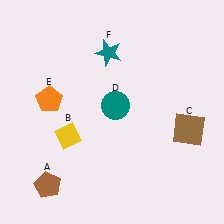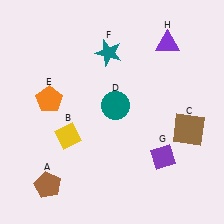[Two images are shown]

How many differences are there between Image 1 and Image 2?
There are 2 differences between the two images.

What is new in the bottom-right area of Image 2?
A purple diamond (G) was added in the bottom-right area of Image 2.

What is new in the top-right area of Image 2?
A purple triangle (H) was added in the top-right area of Image 2.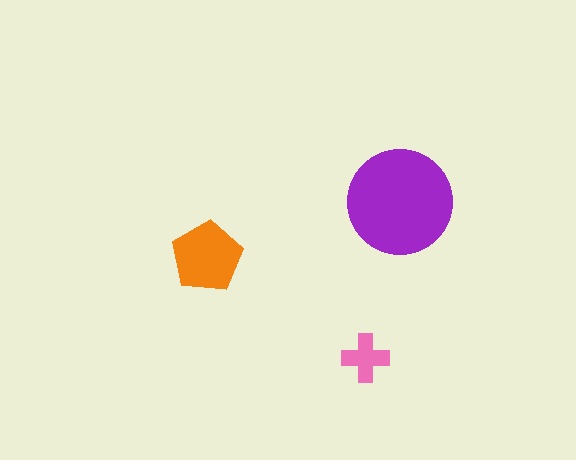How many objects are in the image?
There are 3 objects in the image.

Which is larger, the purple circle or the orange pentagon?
The purple circle.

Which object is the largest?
The purple circle.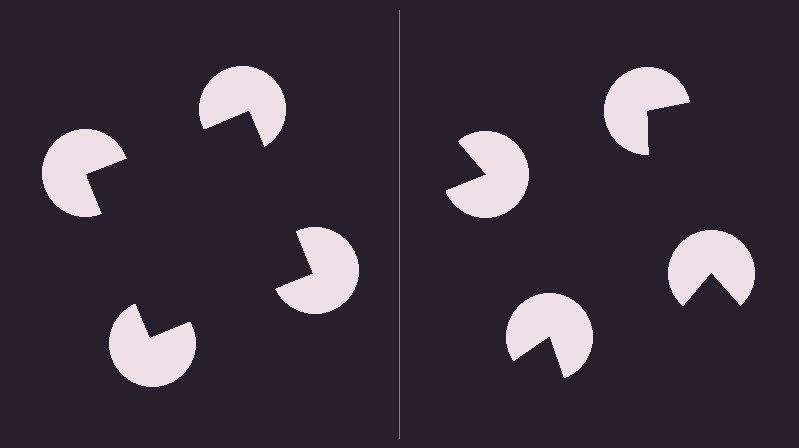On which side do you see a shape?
An illusory square appears on the left side. On the right side the wedge cuts are rotated, so no coherent shape forms.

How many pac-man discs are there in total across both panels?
8 — 4 on each side.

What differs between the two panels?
The pac-man discs are positioned identically on both sides; only the wedge orientations differ. On the left they align to a square; on the right they are misaligned.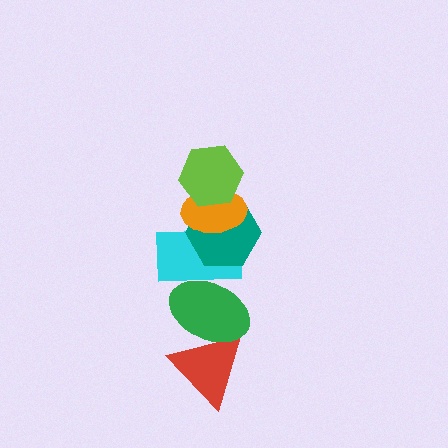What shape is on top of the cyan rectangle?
The teal hexagon is on top of the cyan rectangle.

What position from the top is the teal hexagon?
The teal hexagon is 3rd from the top.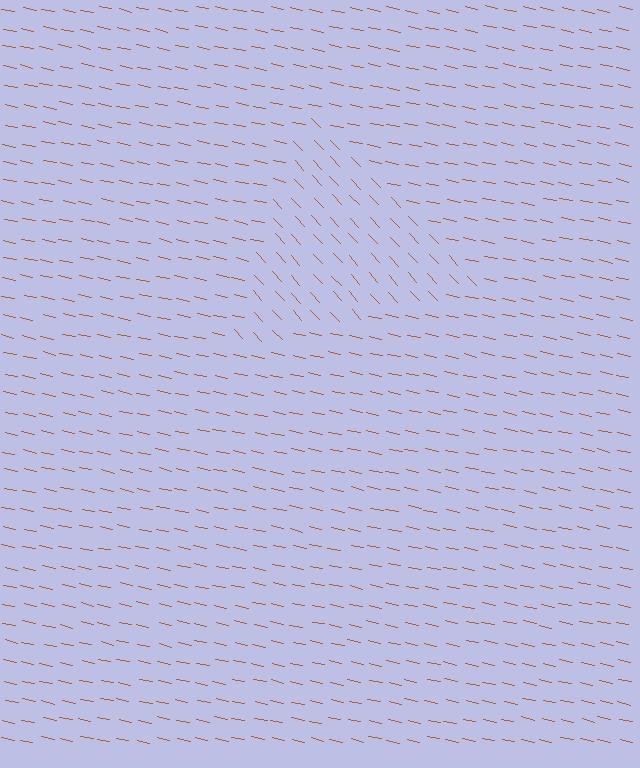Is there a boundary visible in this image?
Yes, there is a texture boundary formed by a change in line orientation.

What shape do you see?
I see a triangle.